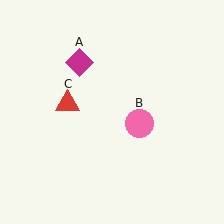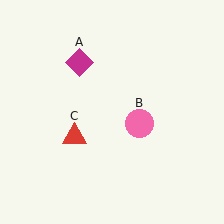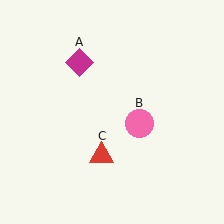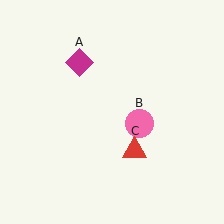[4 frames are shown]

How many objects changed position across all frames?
1 object changed position: red triangle (object C).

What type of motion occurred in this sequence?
The red triangle (object C) rotated counterclockwise around the center of the scene.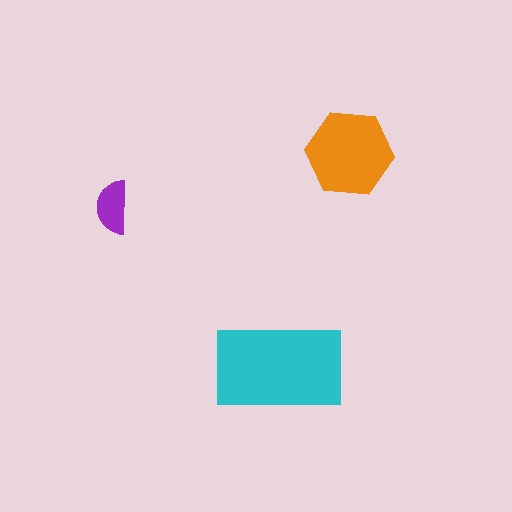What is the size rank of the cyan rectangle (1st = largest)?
1st.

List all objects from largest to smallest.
The cyan rectangle, the orange hexagon, the purple semicircle.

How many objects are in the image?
There are 3 objects in the image.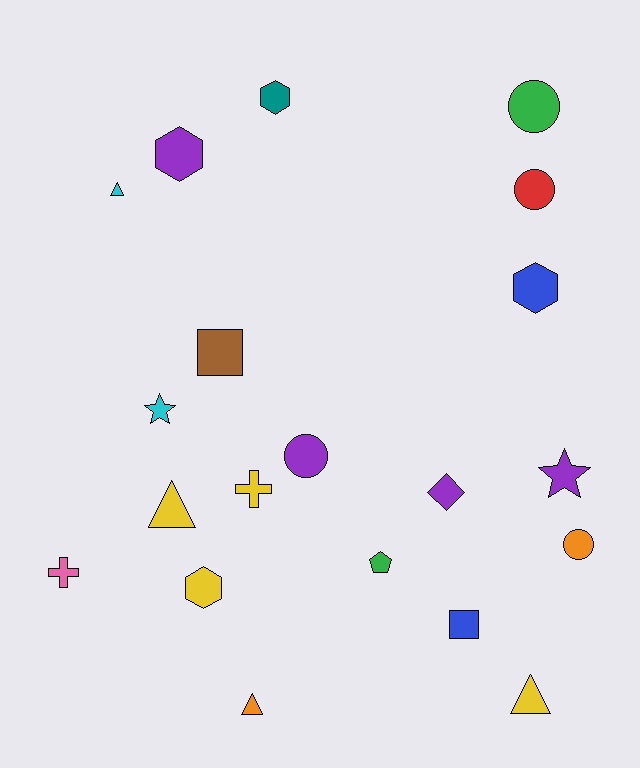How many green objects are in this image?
There are 2 green objects.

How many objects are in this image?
There are 20 objects.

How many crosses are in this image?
There are 2 crosses.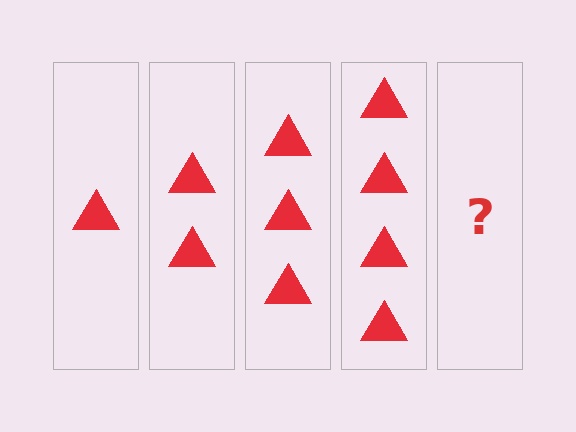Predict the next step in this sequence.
The next step is 5 triangles.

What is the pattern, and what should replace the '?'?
The pattern is that each step adds one more triangle. The '?' should be 5 triangles.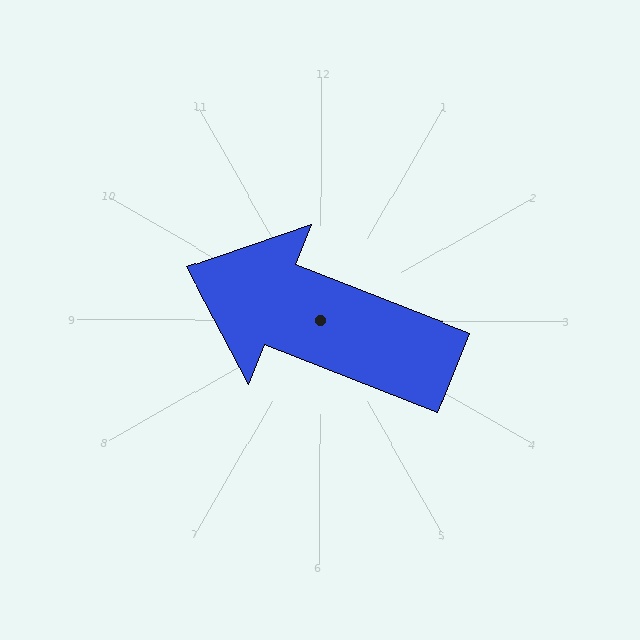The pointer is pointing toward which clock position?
Roughly 10 o'clock.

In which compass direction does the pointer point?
West.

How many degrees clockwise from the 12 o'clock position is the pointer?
Approximately 292 degrees.